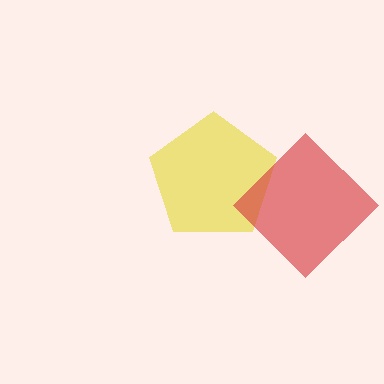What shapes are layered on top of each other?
The layered shapes are: a yellow pentagon, a red diamond.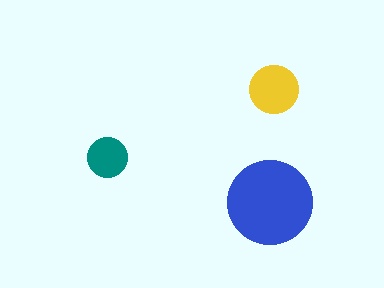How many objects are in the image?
There are 3 objects in the image.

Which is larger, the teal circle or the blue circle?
The blue one.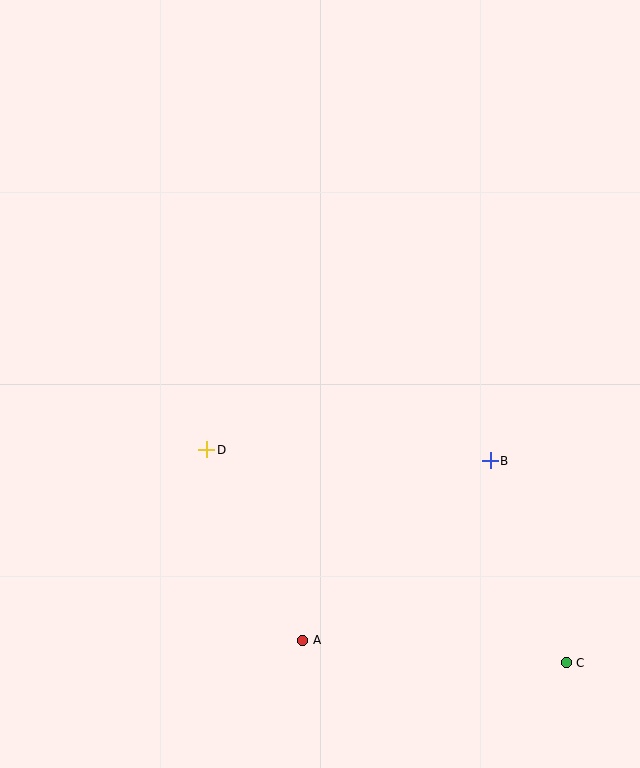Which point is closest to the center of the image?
Point D at (207, 450) is closest to the center.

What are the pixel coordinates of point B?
Point B is at (490, 461).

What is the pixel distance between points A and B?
The distance between A and B is 260 pixels.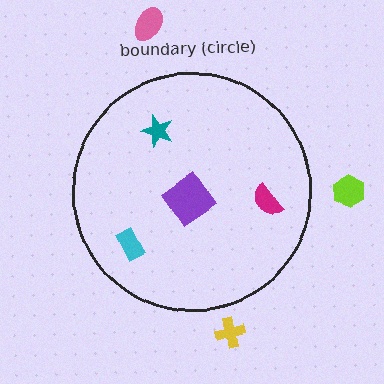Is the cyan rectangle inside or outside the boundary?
Inside.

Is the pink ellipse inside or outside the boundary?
Outside.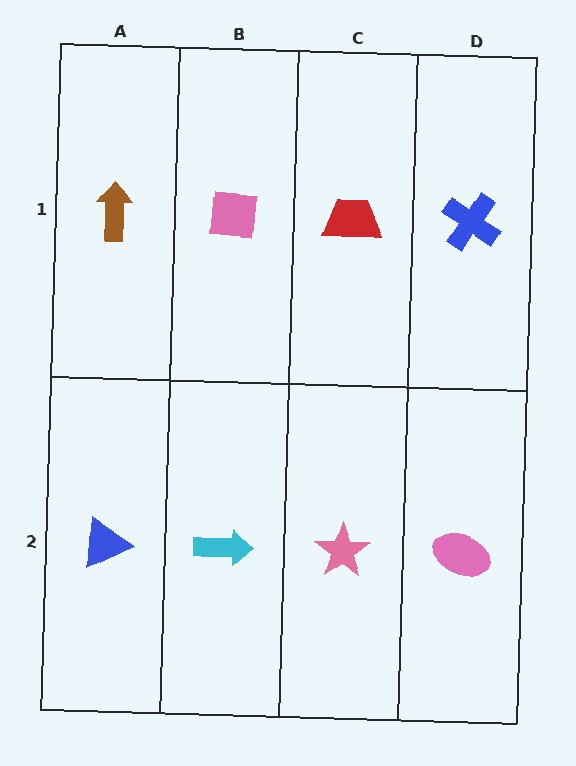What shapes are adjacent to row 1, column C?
A pink star (row 2, column C), a pink square (row 1, column B), a blue cross (row 1, column D).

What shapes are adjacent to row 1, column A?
A blue triangle (row 2, column A), a pink square (row 1, column B).